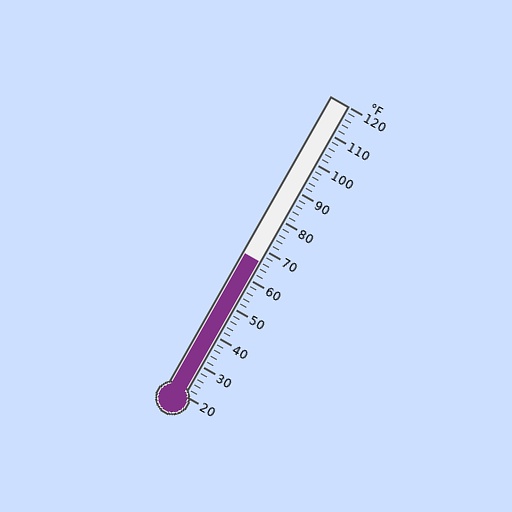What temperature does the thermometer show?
The thermometer shows approximately 66°F.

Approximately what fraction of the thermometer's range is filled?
The thermometer is filled to approximately 45% of its range.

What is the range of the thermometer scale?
The thermometer scale ranges from 20°F to 120°F.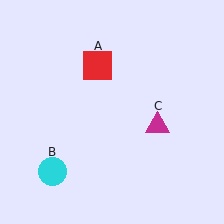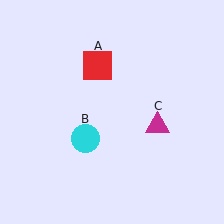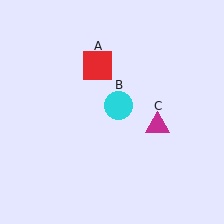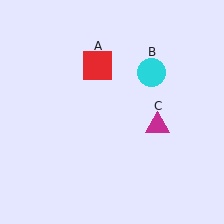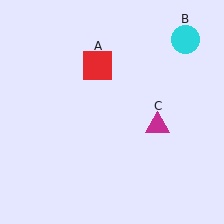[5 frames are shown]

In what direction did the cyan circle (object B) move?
The cyan circle (object B) moved up and to the right.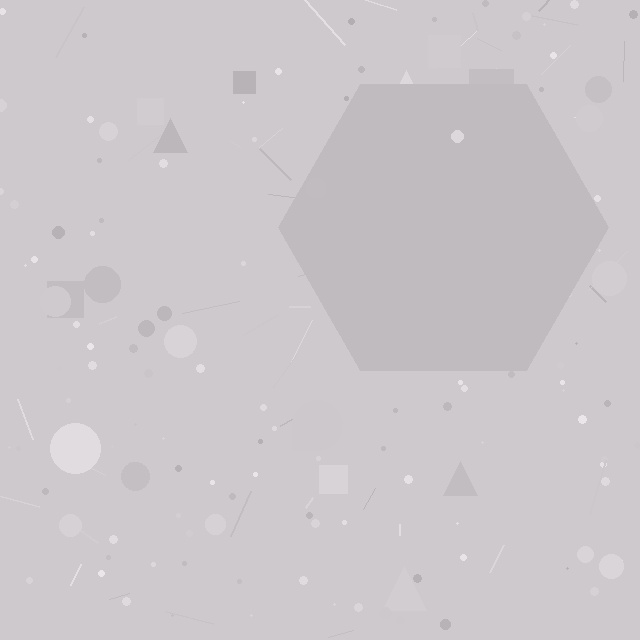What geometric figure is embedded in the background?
A hexagon is embedded in the background.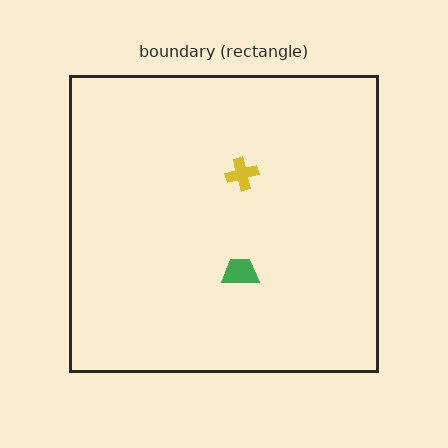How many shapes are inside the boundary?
2 inside, 0 outside.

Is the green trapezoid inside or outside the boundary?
Inside.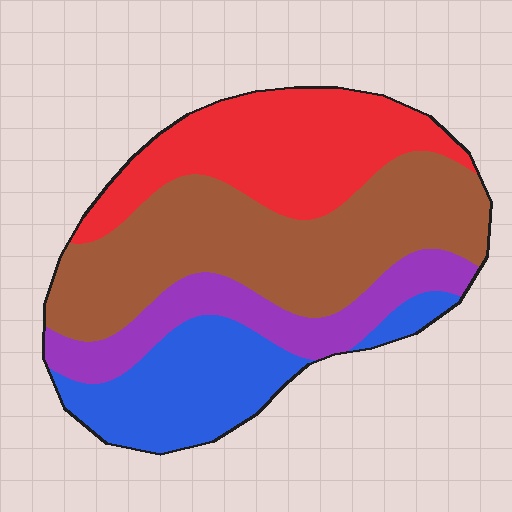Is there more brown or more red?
Brown.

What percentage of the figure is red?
Red takes up about one quarter (1/4) of the figure.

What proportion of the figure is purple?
Purple covers 16% of the figure.